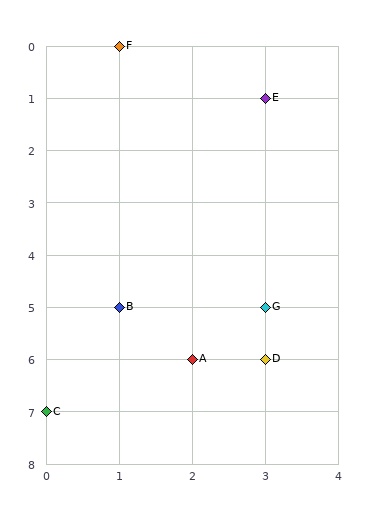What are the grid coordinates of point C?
Point C is at grid coordinates (0, 7).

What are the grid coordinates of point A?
Point A is at grid coordinates (2, 6).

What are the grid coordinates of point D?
Point D is at grid coordinates (3, 6).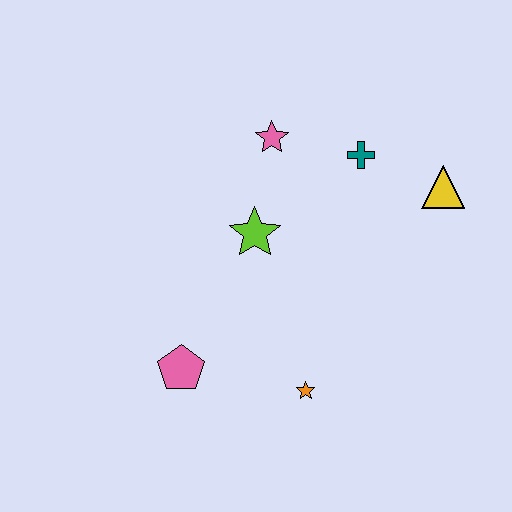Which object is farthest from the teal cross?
The pink pentagon is farthest from the teal cross.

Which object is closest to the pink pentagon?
The orange star is closest to the pink pentagon.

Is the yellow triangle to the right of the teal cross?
Yes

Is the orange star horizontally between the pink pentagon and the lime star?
No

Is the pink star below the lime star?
No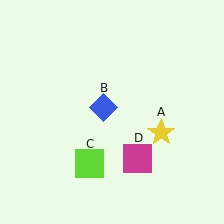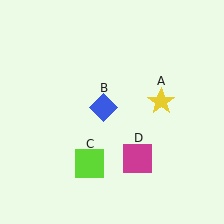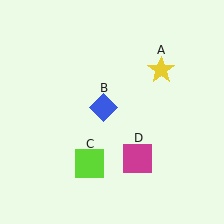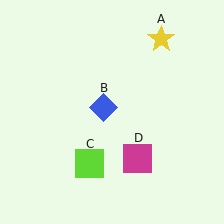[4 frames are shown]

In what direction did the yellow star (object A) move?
The yellow star (object A) moved up.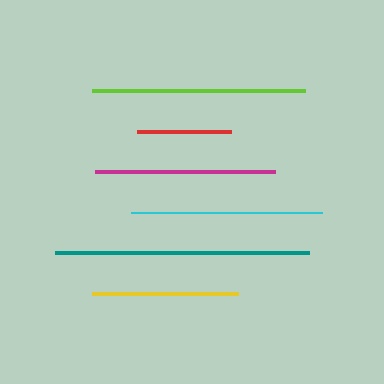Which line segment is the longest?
The teal line is the longest at approximately 254 pixels.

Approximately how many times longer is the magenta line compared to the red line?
The magenta line is approximately 1.9 times the length of the red line.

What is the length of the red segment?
The red segment is approximately 94 pixels long.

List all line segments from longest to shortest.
From longest to shortest: teal, lime, cyan, magenta, yellow, red.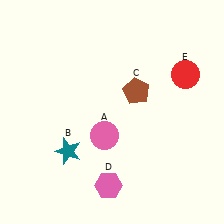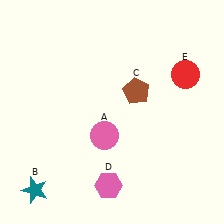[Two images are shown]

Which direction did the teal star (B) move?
The teal star (B) moved down.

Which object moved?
The teal star (B) moved down.